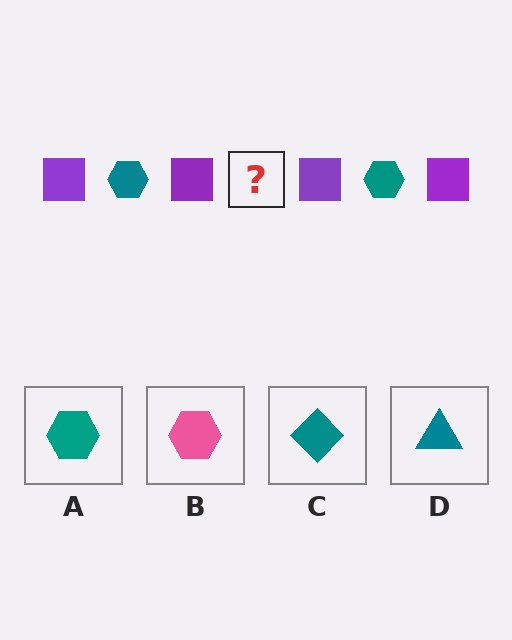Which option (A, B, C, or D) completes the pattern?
A.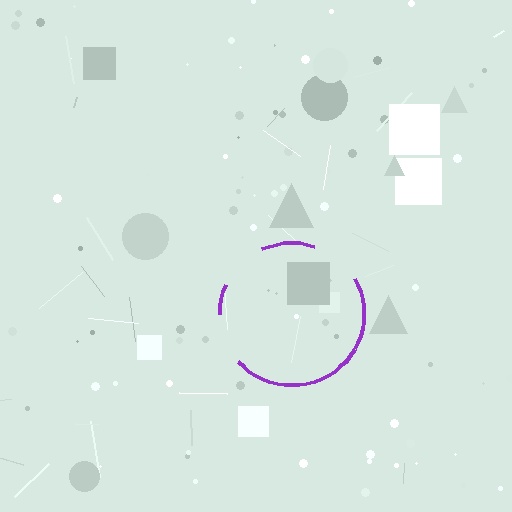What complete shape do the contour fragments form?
The contour fragments form a circle.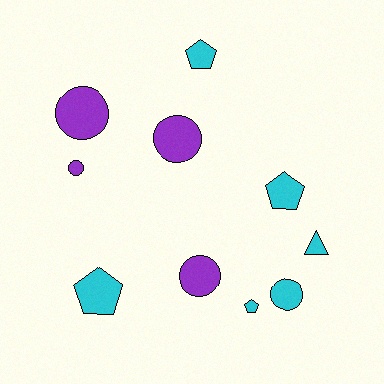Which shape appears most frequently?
Circle, with 5 objects.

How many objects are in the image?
There are 10 objects.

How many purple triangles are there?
There are no purple triangles.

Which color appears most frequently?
Cyan, with 6 objects.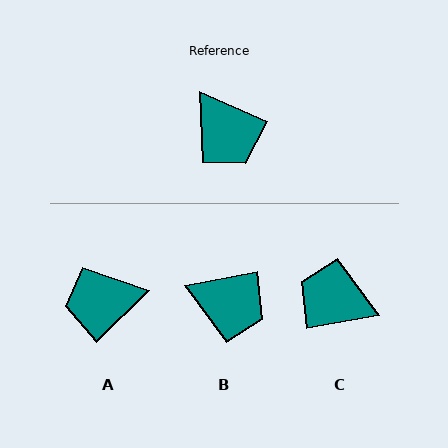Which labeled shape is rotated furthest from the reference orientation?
C, about 146 degrees away.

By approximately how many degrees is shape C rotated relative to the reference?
Approximately 146 degrees clockwise.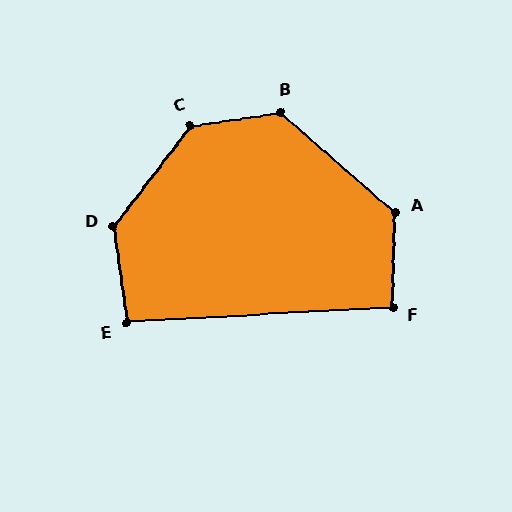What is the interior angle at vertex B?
Approximately 130 degrees (obtuse).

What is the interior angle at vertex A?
Approximately 130 degrees (obtuse).